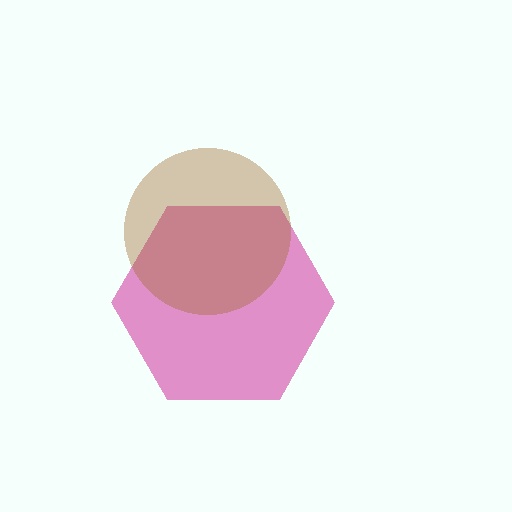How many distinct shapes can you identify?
There are 2 distinct shapes: a magenta hexagon, a brown circle.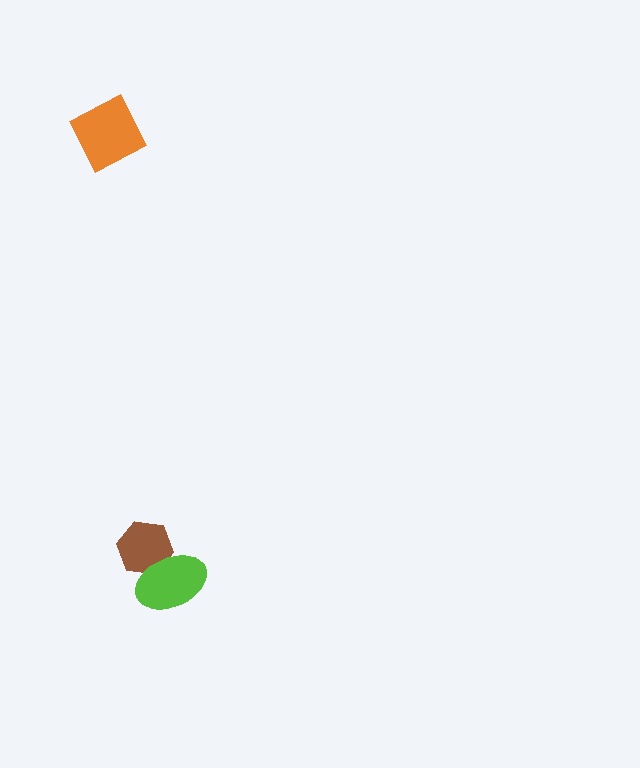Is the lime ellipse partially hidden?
No, no other shape covers it.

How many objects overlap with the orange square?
0 objects overlap with the orange square.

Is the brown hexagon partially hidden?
Yes, it is partially covered by another shape.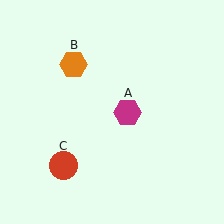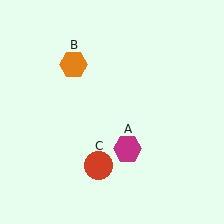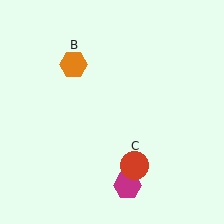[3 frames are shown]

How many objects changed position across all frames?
2 objects changed position: magenta hexagon (object A), red circle (object C).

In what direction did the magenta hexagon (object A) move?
The magenta hexagon (object A) moved down.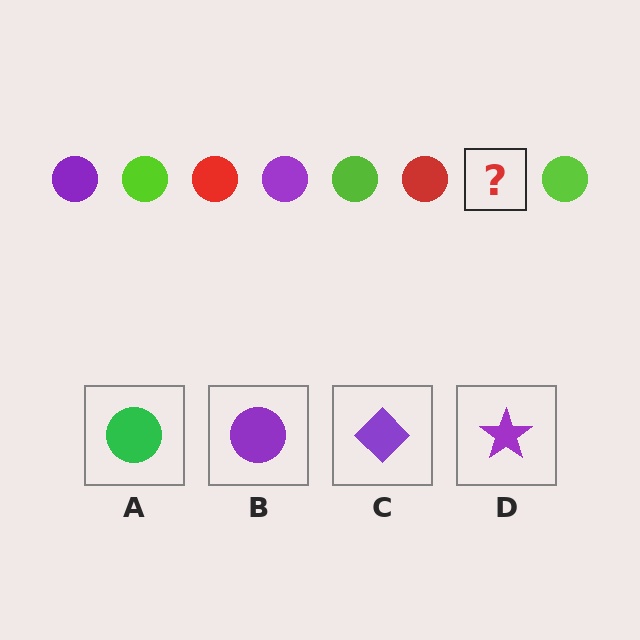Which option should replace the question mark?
Option B.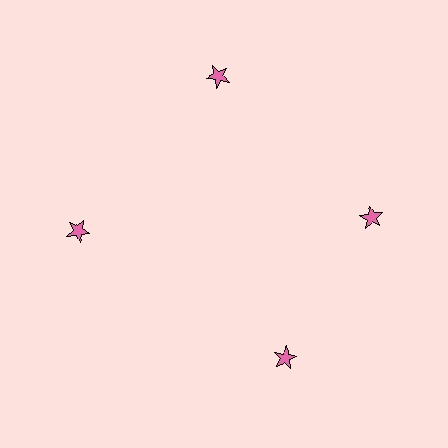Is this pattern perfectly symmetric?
No. The 4 pink stars are arranged in a ring, but one element near the 6 o'clock position is rotated out of alignment along the ring, breaking the 4-fold rotational symmetry.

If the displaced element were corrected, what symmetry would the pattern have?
It would have 4-fold rotational symmetry — the pattern would map onto itself every 90 degrees.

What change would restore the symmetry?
The symmetry would be restored by rotating it back into even spacing with its neighbors so that all 4 stars sit at equal angles and equal distance from the center.